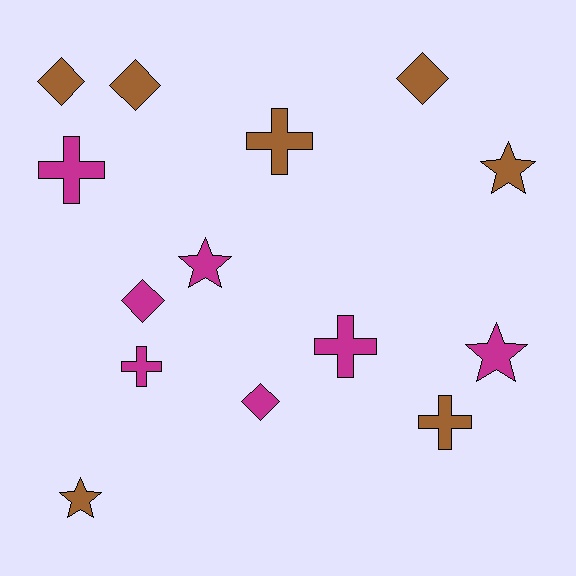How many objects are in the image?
There are 14 objects.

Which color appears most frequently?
Magenta, with 7 objects.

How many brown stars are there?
There are 2 brown stars.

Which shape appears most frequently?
Cross, with 5 objects.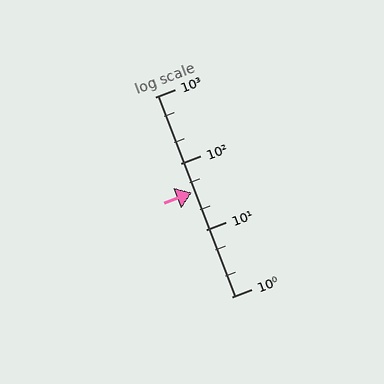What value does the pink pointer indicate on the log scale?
The pointer indicates approximately 37.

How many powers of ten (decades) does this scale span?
The scale spans 3 decades, from 1 to 1000.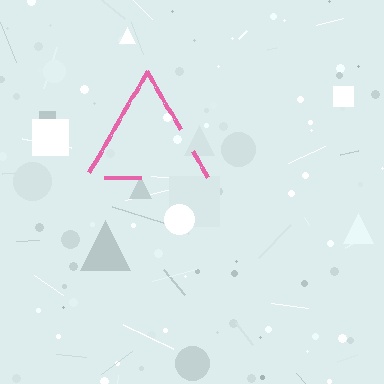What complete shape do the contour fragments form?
The contour fragments form a triangle.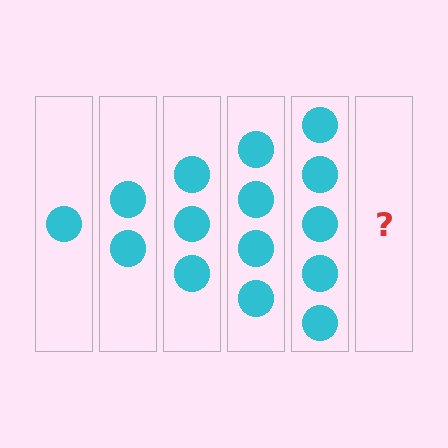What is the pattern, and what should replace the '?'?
The pattern is that each step adds one more circle. The '?' should be 6 circles.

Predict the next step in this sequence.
The next step is 6 circles.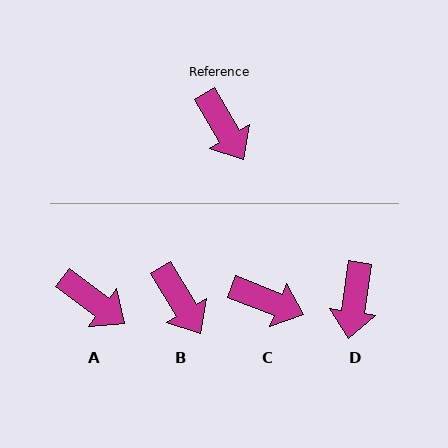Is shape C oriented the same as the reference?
No, it is off by about 38 degrees.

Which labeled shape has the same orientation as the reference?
B.